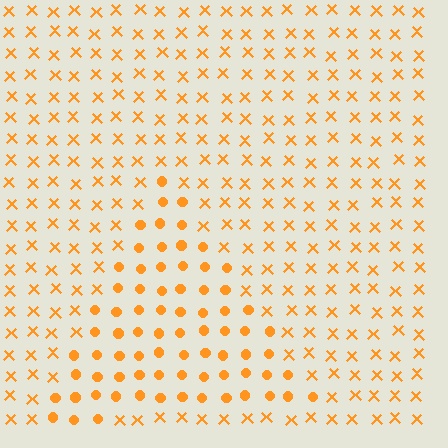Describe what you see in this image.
The image is filled with small orange elements arranged in a uniform grid. A triangle-shaped region contains circles, while the surrounding area contains X marks. The boundary is defined purely by the change in element shape.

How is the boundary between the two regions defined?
The boundary is defined by a change in element shape: circles inside vs. X marks outside. All elements share the same color and spacing.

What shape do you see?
I see a triangle.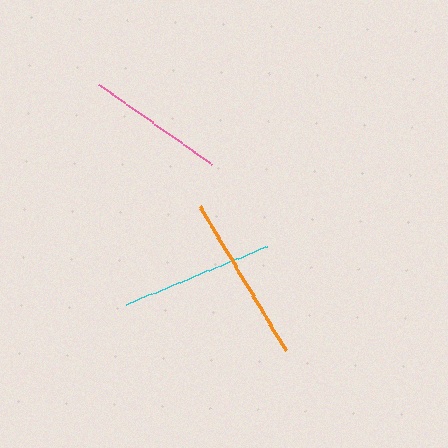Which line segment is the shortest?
The pink line is the shortest at approximately 139 pixels.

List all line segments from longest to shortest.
From longest to shortest: orange, cyan, pink.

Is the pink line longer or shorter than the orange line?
The orange line is longer than the pink line.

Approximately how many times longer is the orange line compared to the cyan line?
The orange line is approximately 1.1 times the length of the cyan line.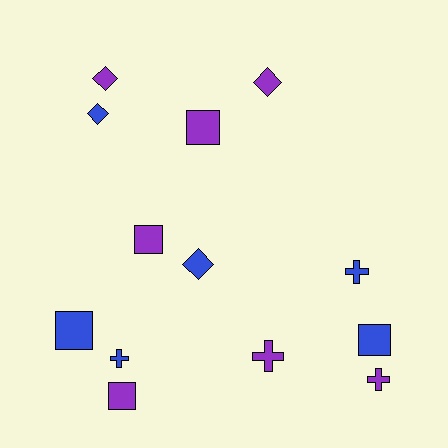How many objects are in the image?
There are 13 objects.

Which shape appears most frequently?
Square, with 5 objects.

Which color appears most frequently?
Purple, with 7 objects.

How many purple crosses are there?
There are 2 purple crosses.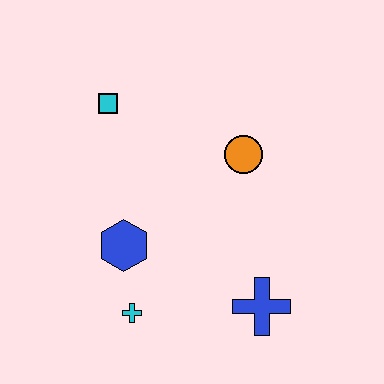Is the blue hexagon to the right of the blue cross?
No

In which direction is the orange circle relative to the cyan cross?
The orange circle is above the cyan cross.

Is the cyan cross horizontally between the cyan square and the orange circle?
Yes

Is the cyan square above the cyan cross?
Yes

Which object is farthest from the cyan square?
The blue cross is farthest from the cyan square.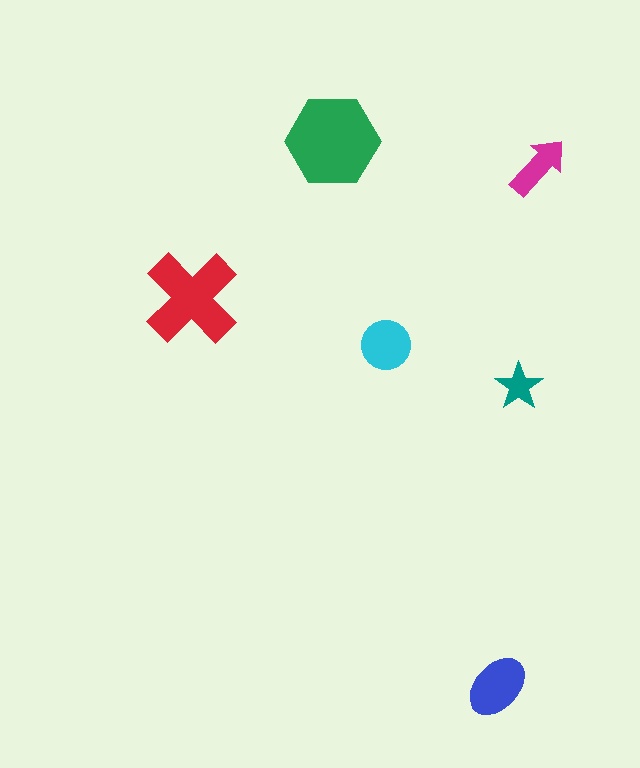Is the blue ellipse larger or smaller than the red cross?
Smaller.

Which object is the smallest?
The teal star.